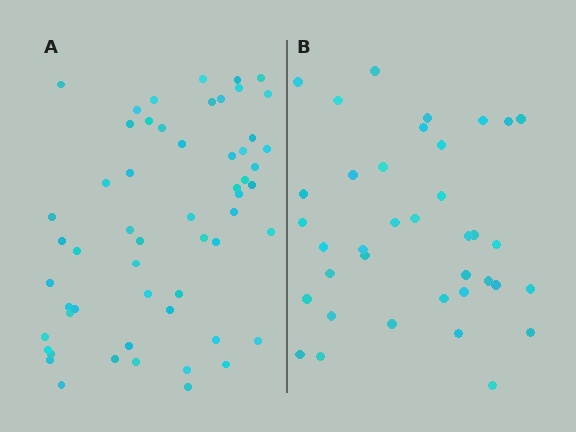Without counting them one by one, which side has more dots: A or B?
Region A (the left region) has more dots.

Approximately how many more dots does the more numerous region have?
Region A has approximately 20 more dots than region B.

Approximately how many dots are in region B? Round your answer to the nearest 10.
About 40 dots. (The exact count is 37, which rounds to 40.)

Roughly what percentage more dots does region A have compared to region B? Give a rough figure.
About 50% more.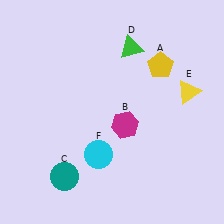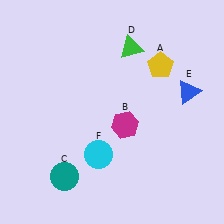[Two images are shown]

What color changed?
The triangle (E) changed from yellow in Image 1 to blue in Image 2.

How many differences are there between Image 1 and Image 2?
There is 1 difference between the two images.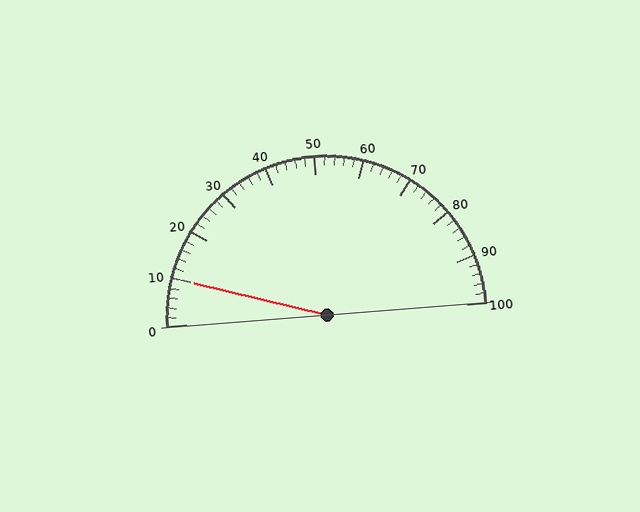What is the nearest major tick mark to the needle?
The nearest major tick mark is 10.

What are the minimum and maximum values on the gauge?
The gauge ranges from 0 to 100.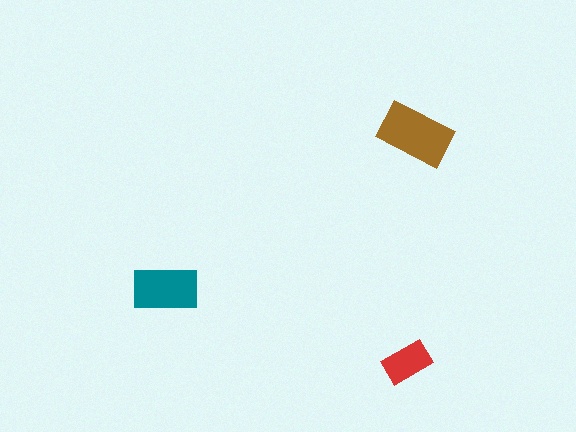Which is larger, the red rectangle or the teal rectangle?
The teal one.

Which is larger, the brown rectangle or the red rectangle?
The brown one.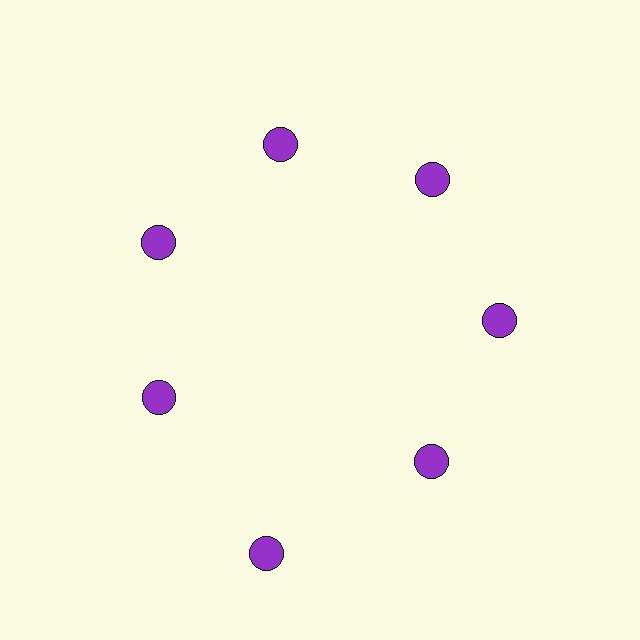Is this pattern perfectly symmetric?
No. The 7 purple circles are arranged in a ring, but one element near the 6 o'clock position is pushed outward from the center, breaking the 7-fold rotational symmetry.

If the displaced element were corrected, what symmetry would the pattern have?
It would have 7-fold rotational symmetry — the pattern would map onto itself every 51 degrees.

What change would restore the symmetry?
The symmetry would be restored by moving it inward, back onto the ring so that all 7 circles sit at equal angles and equal distance from the center.